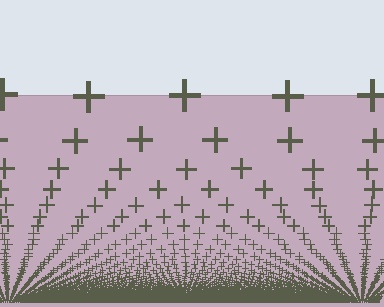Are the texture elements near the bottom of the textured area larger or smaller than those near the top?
Smaller. The gradient is inverted — elements near the bottom are smaller and denser.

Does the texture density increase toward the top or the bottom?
Density increases toward the bottom.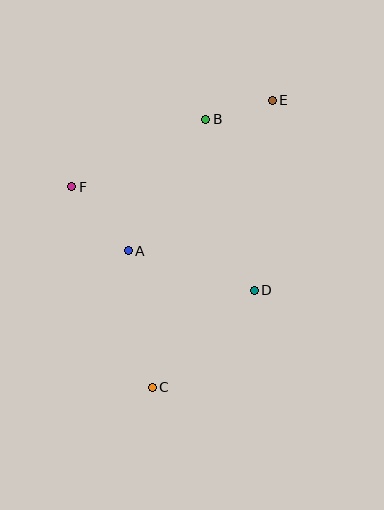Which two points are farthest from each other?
Points C and E are farthest from each other.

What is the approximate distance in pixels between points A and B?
The distance between A and B is approximately 152 pixels.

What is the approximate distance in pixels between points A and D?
The distance between A and D is approximately 132 pixels.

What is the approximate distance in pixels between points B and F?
The distance between B and F is approximately 150 pixels.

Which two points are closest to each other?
Points B and E are closest to each other.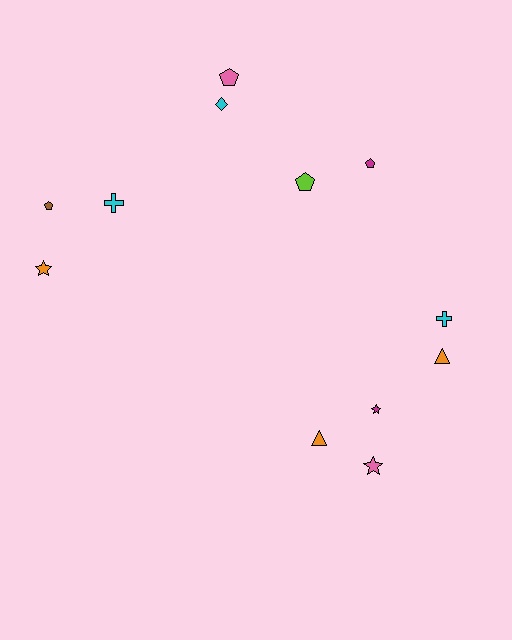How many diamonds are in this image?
There is 1 diamond.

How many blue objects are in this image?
There are no blue objects.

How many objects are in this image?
There are 12 objects.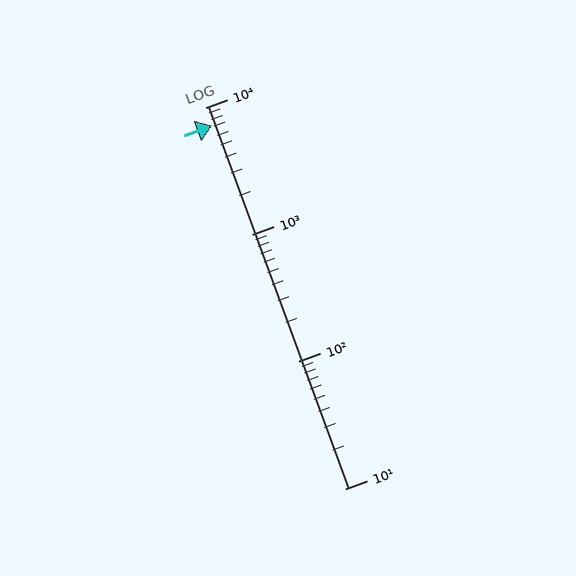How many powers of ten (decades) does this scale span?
The scale spans 3 decades, from 10 to 10000.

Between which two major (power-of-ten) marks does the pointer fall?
The pointer is between 1000 and 10000.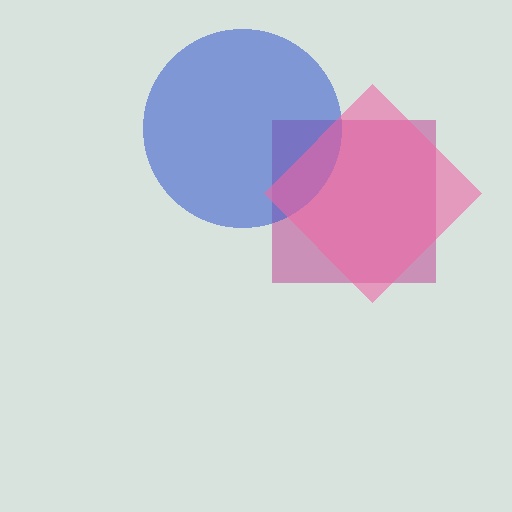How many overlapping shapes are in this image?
There are 3 overlapping shapes in the image.